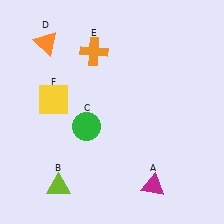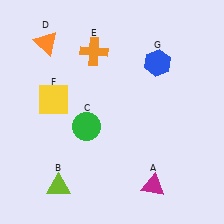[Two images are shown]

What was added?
A blue hexagon (G) was added in Image 2.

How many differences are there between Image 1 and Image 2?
There is 1 difference between the two images.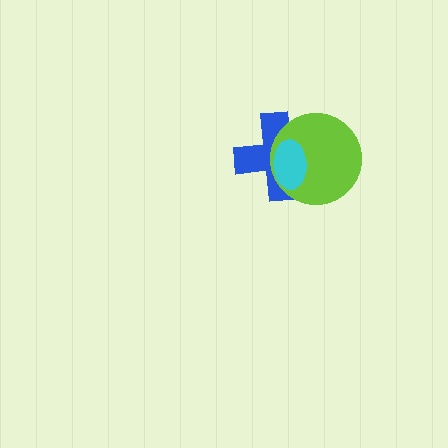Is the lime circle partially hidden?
Yes, it is partially covered by another shape.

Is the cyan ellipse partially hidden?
No, no other shape covers it.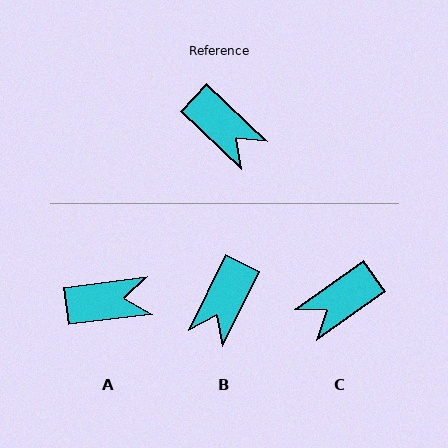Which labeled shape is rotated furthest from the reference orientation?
C, about 101 degrees away.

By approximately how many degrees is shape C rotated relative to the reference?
Approximately 101 degrees clockwise.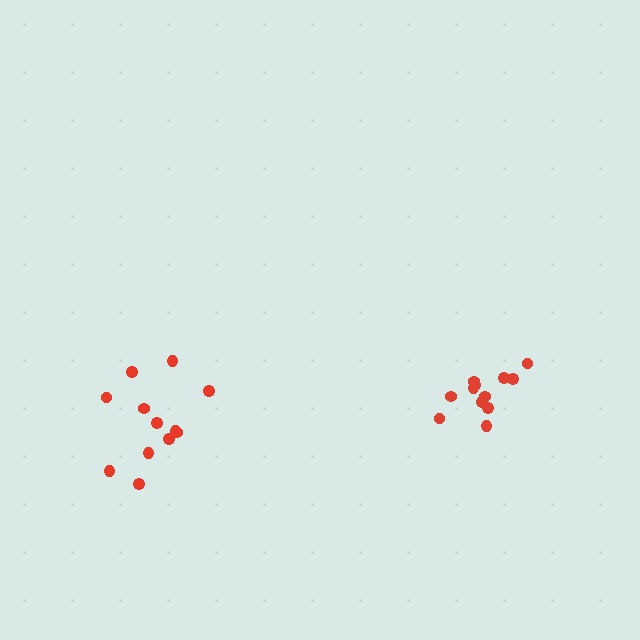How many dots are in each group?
Group 1: 12 dots, Group 2: 12 dots (24 total).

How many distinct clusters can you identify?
There are 2 distinct clusters.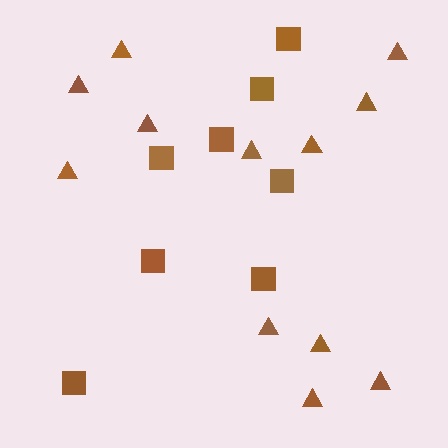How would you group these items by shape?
There are 2 groups: one group of squares (8) and one group of triangles (12).